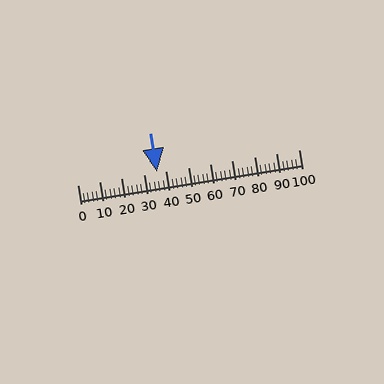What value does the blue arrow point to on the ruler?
The blue arrow points to approximately 36.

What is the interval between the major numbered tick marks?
The major tick marks are spaced 10 units apart.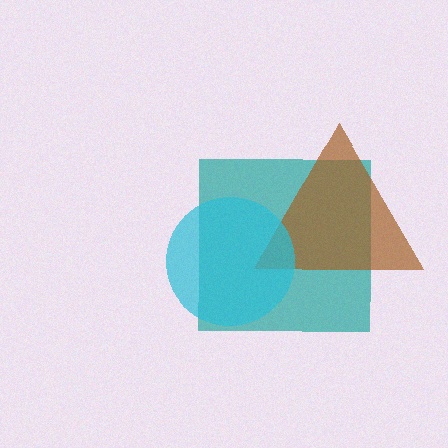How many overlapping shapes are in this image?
There are 3 overlapping shapes in the image.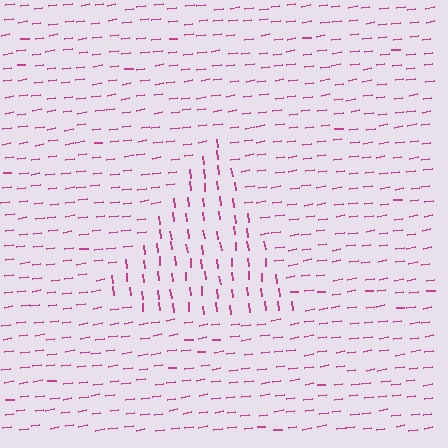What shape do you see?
I see a triangle.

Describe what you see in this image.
The image is filled with small magenta line segments. A triangle region in the image has lines oriented differently from the surrounding lines, creating a visible texture boundary.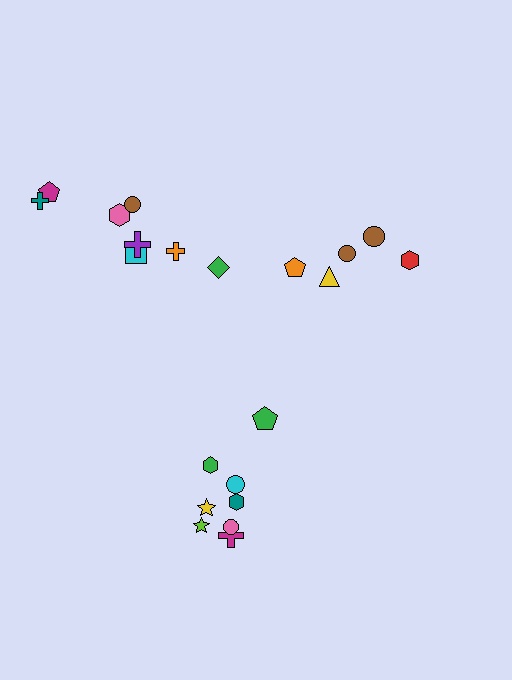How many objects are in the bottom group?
There are 8 objects.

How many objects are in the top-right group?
There are 5 objects.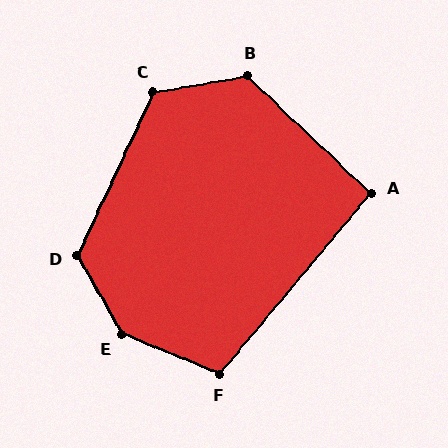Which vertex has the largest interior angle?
E, at approximately 142 degrees.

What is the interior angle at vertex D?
Approximately 126 degrees (obtuse).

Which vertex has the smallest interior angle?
A, at approximately 94 degrees.